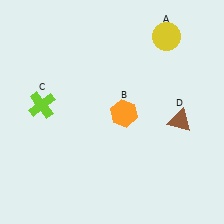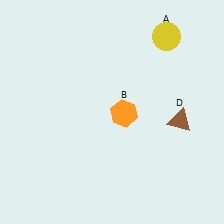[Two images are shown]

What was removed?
The lime cross (C) was removed in Image 2.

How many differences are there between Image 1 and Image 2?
There is 1 difference between the two images.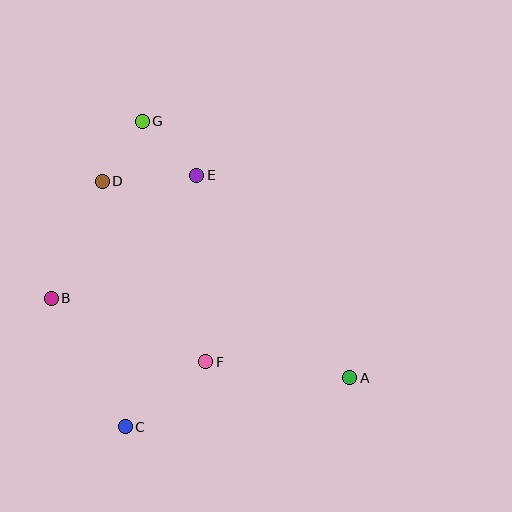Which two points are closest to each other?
Points D and G are closest to each other.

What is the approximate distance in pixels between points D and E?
The distance between D and E is approximately 95 pixels.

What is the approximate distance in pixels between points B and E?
The distance between B and E is approximately 190 pixels.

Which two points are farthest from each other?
Points A and G are farthest from each other.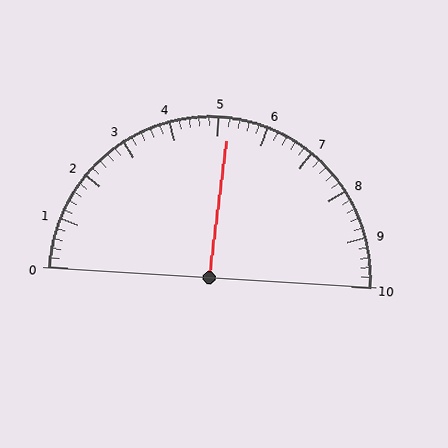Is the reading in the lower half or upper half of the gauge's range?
The reading is in the upper half of the range (0 to 10).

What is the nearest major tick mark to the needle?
The nearest major tick mark is 5.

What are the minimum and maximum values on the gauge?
The gauge ranges from 0 to 10.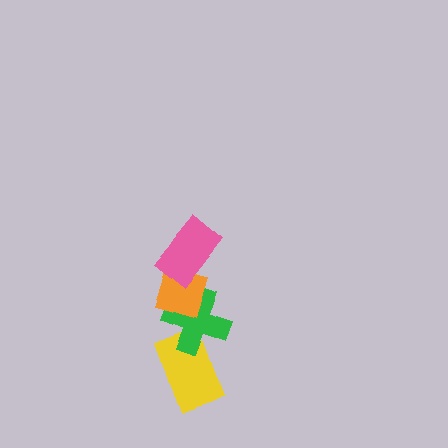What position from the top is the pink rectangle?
The pink rectangle is 1st from the top.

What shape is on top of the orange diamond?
The pink rectangle is on top of the orange diamond.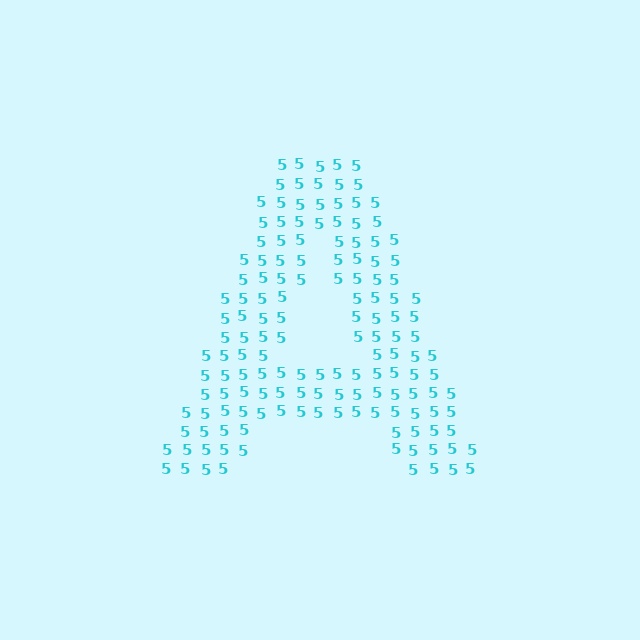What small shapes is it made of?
It is made of small digit 5's.